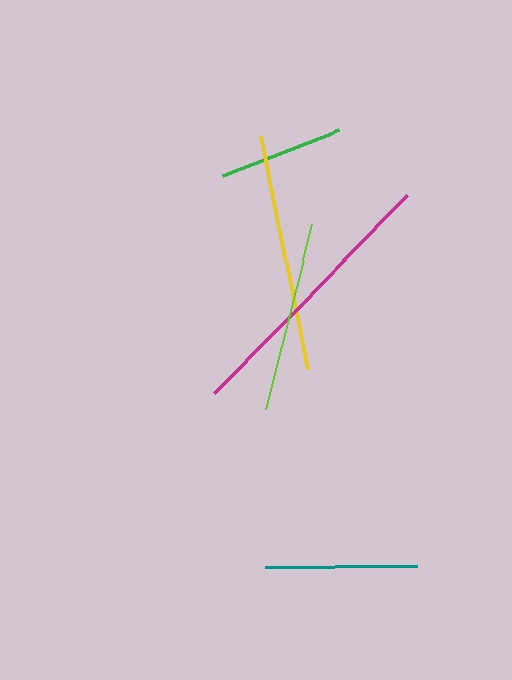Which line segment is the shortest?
The green line is the shortest at approximately 125 pixels.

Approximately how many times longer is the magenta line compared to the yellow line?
The magenta line is approximately 1.2 times the length of the yellow line.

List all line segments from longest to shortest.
From longest to shortest: magenta, yellow, lime, teal, green.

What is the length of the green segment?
The green segment is approximately 125 pixels long.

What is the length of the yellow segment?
The yellow segment is approximately 237 pixels long.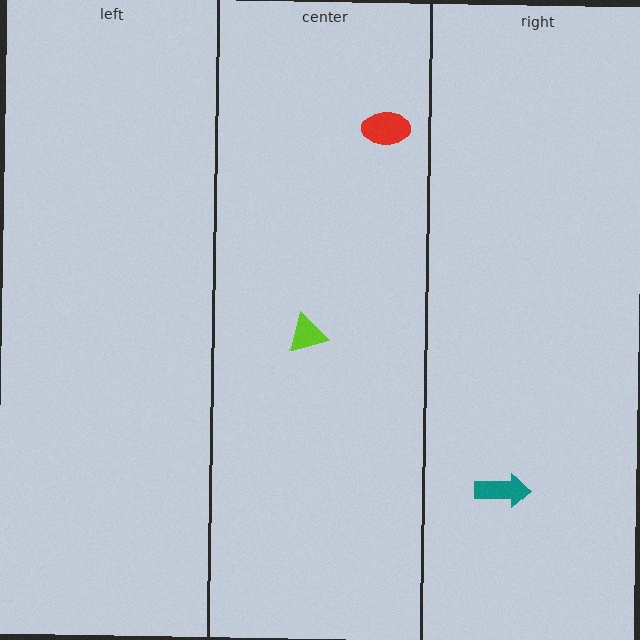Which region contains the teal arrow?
The right region.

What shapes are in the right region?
The teal arrow.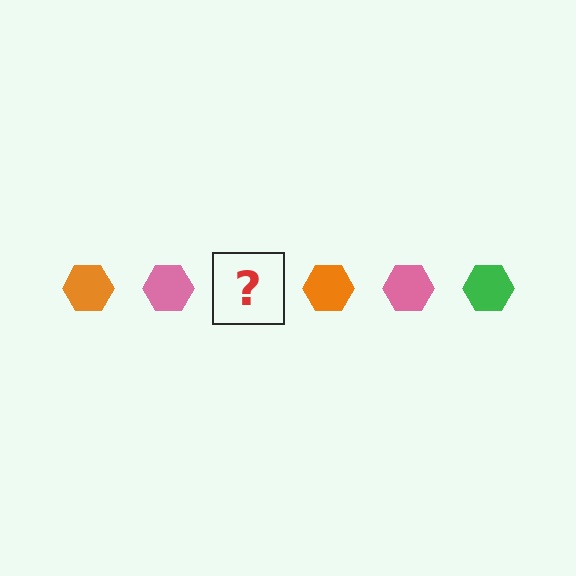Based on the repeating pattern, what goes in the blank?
The blank should be a green hexagon.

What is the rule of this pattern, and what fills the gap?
The rule is that the pattern cycles through orange, pink, green hexagons. The gap should be filled with a green hexagon.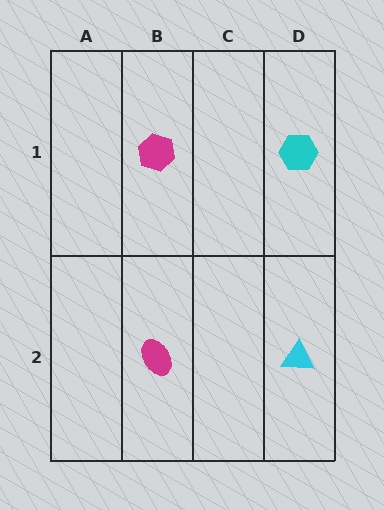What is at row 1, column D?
A cyan hexagon.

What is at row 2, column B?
A magenta ellipse.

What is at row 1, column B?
A magenta hexagon.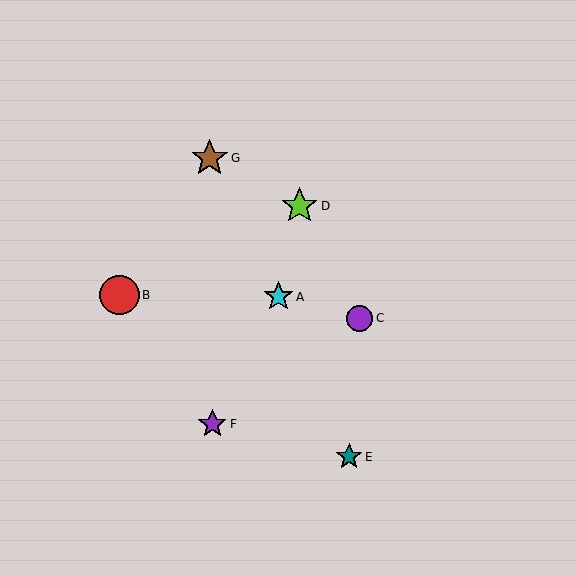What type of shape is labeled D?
Shape D is a lime star.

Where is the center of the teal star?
The center of the teal star is at (349, 457).